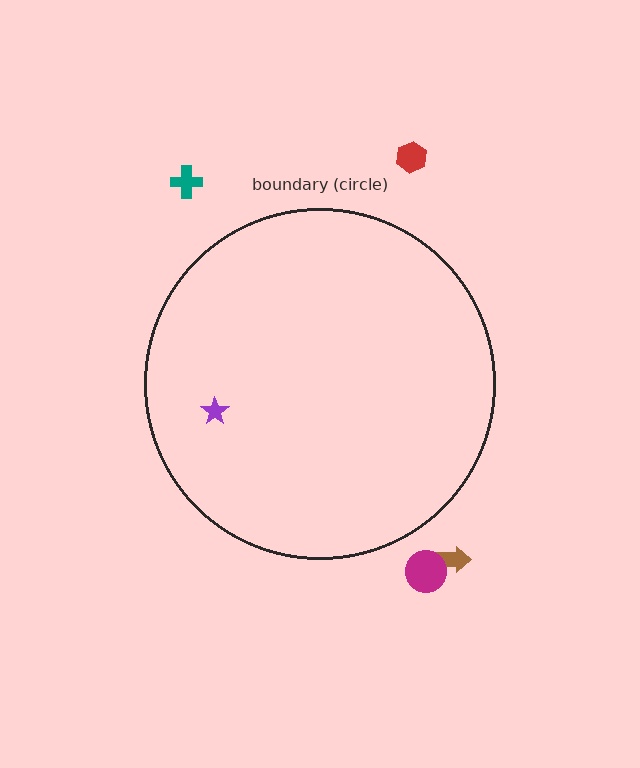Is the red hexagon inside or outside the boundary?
Outside.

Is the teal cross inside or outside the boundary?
Outside.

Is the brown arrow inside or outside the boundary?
Outside.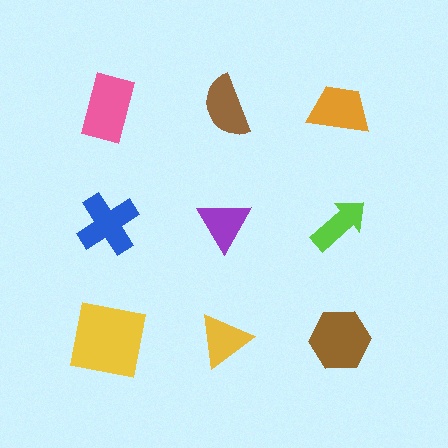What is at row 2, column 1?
A blue cross.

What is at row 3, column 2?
A yellow triangle.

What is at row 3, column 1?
A yellow square.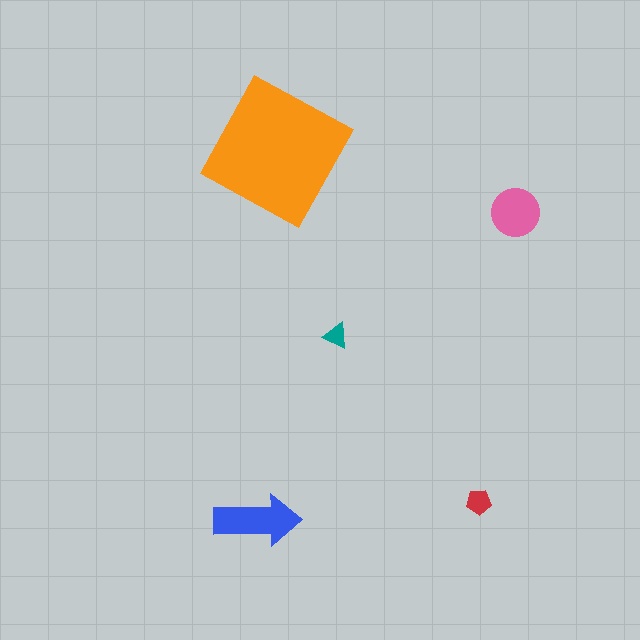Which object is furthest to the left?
The blue arrow is leftmost.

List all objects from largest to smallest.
The orange square, the blue arrow, the pink circle, the red pentagon, the teal triangle.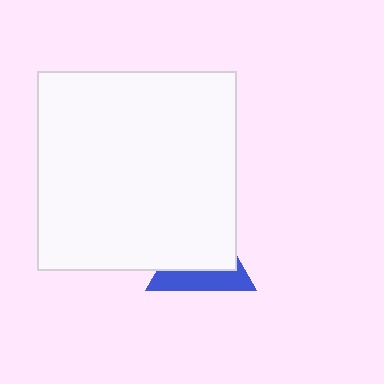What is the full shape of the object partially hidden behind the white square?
The partially hidden object is a blue triangle.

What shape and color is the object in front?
The object in front is a white square.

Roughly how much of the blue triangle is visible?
A small part of it is visible (roughly 38%).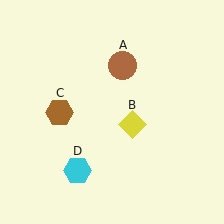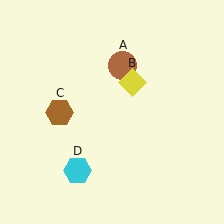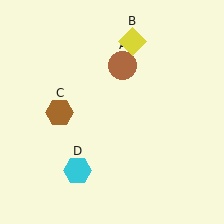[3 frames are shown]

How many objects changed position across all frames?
1 object changed position: yellow diamond (object B).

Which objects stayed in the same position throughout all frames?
Brown circle (object A) and brown hexagon (object C) and cyan hexagon (object D) remained stationary.